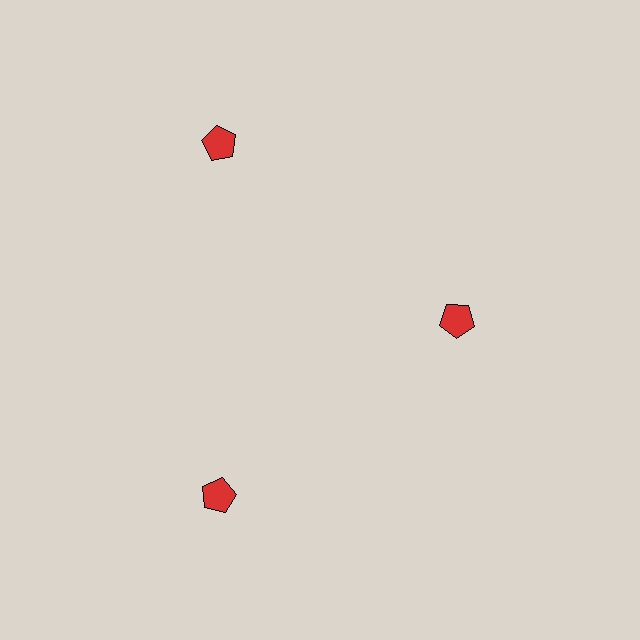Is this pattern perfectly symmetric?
No. The 3 red pentagons are arranged in a ring, but one element near the 3 o'clock position is pulled inward toward the center, breaking the 3-fold rotational symmetry.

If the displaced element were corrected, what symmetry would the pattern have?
It would have 3-fold rotational symmetry — the pattern would map onto itself every 120 degrees.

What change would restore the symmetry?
The symmetry would be restored by moving it outward, back onto the ring so that all 3 pentagons sit at equal angles and equal distance from the center.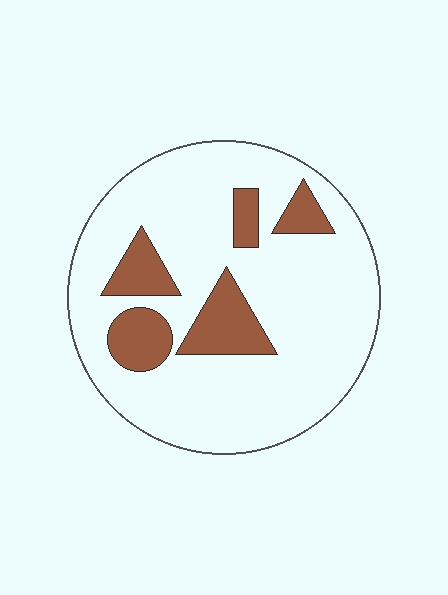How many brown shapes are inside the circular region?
5.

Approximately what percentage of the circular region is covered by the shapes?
Approximately 20%.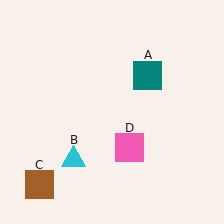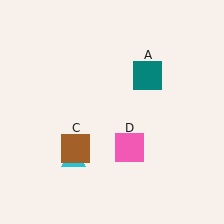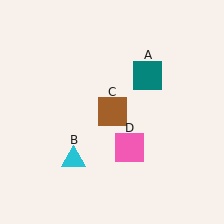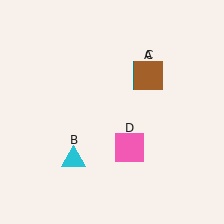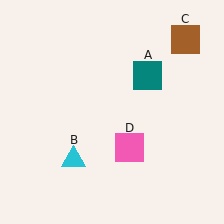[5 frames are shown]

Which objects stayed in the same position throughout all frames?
Teal square (object A) and cyan triangle (object B) and pink square (object D) remained stationary.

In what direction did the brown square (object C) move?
The brown square (object C) moved up and to the right.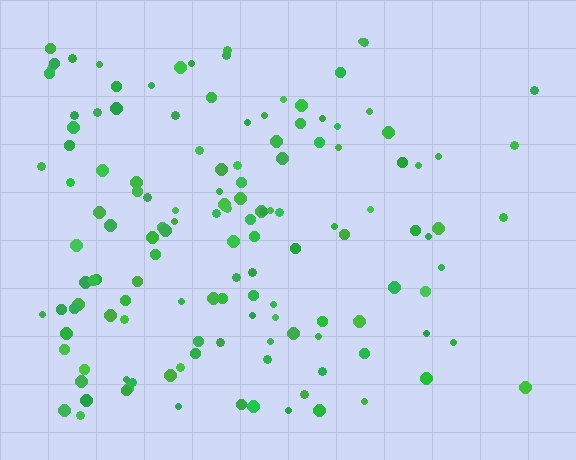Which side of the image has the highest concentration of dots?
The left.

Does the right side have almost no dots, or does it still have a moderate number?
Still a moderate number, just noticeably fewer than the left.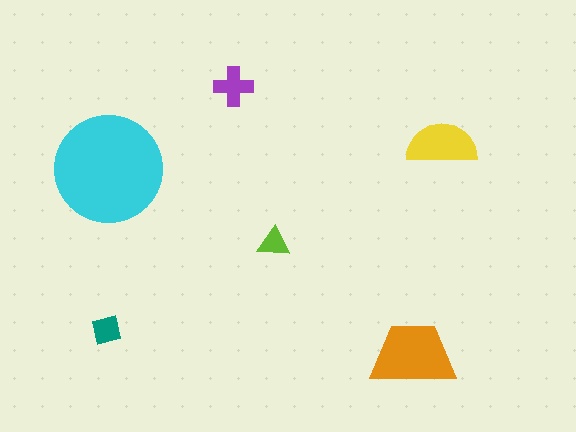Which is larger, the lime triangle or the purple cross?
The purple cross.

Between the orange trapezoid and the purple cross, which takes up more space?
The orange trapezoid.